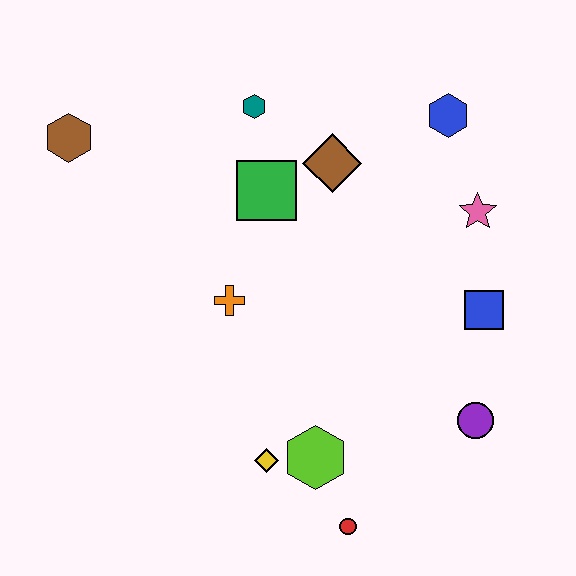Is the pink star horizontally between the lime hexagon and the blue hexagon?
No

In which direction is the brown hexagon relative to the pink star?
The brown hexagon is to the left of the pink star.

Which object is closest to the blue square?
The pink star is closest to the blue square.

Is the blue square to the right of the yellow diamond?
Yes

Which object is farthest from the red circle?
The brown hexagon is farthest from the red circle.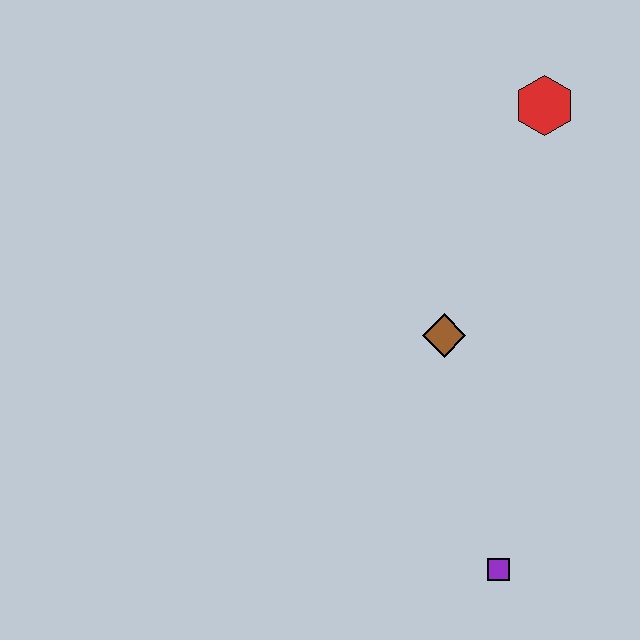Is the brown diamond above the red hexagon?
No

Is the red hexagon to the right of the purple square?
Yes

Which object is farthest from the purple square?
The red hexagon is farthest from the purple square.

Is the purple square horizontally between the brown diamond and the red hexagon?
Yes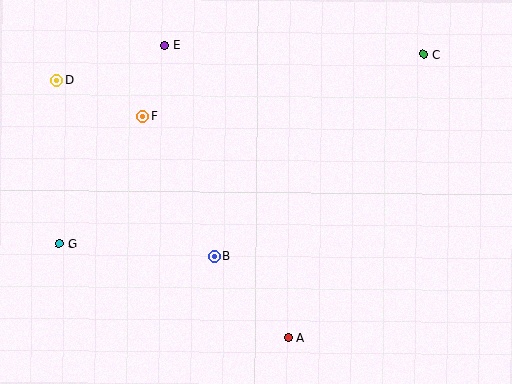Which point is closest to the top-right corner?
Point C is closest to the top-right corner.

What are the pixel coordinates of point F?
Point F is at (143, 116).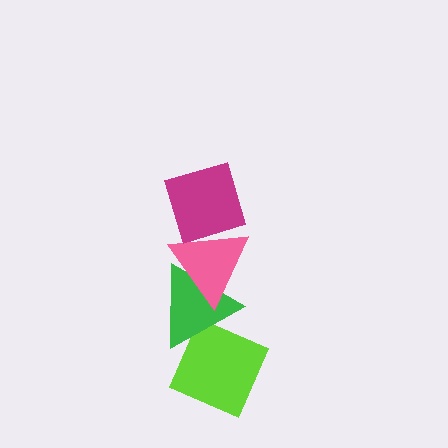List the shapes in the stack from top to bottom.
From top to bottom: the magenta diamond, the pink triangle, the green triangle, the lime diamond.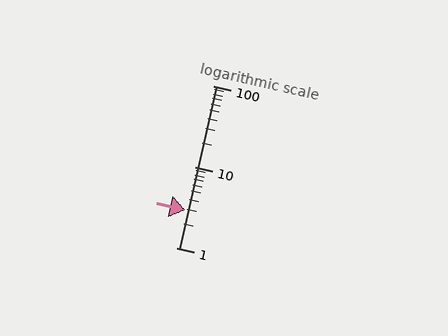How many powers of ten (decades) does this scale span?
The scale spans 2 decades, from 1 to 100.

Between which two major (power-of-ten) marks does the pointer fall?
The pointer is between 1 and 10.